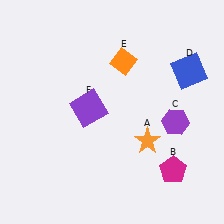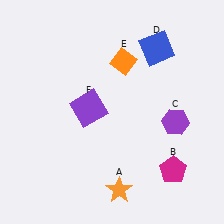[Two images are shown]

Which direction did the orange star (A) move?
The orange star (A) moved down.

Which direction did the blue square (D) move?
The blue square (D) moved left.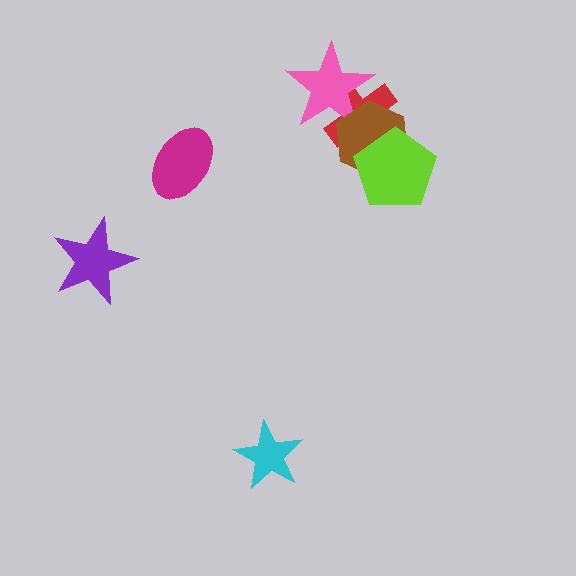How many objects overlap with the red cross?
3 objects overlap with the red cross.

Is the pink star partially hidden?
Yes, it is partially covered by another shape.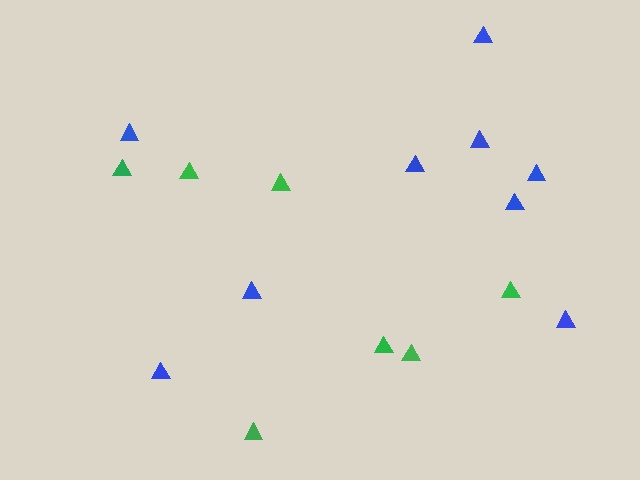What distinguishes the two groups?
There are 2 groups: one group of blue triangles (9) and one group of green triangles (7).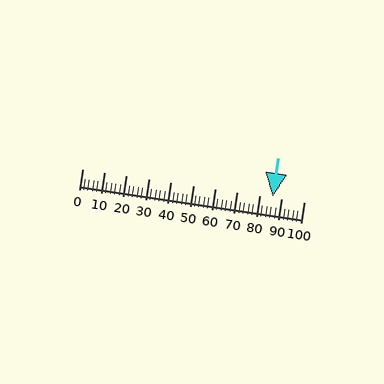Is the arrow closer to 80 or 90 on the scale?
The arrow is closer to 90.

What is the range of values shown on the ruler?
The ruler shows values from 0 to 100.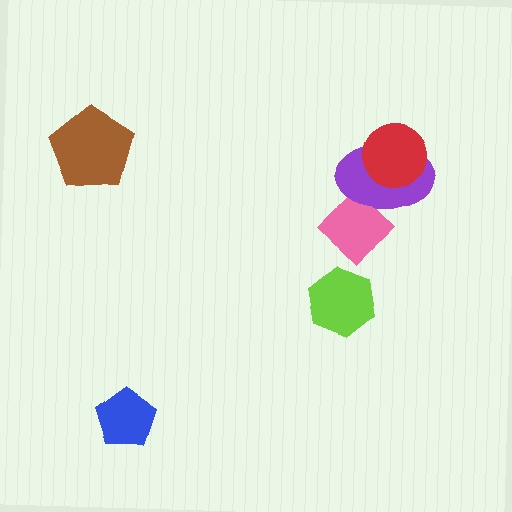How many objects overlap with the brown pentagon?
0 objects overlap with the brown pentagon.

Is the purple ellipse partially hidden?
Yes, it is partially covered by another shape.